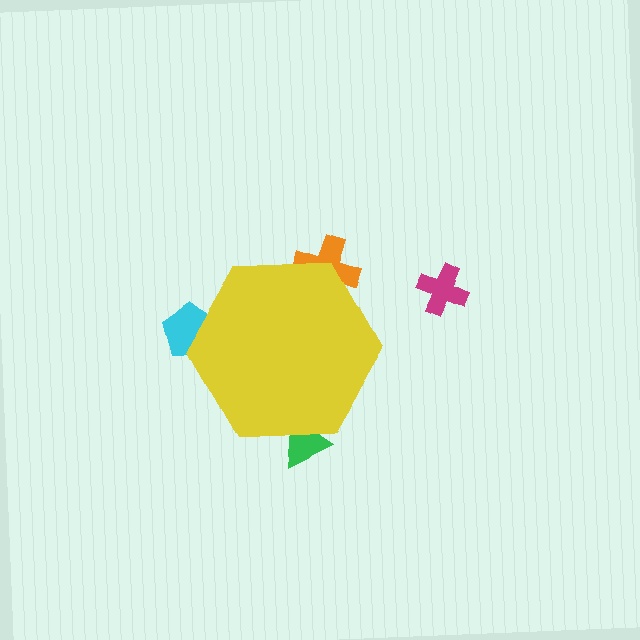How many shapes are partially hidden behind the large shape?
3 shapes are partially hidden.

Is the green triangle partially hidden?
Yes, the green triangle is partially hidden behind the yellow hexagon.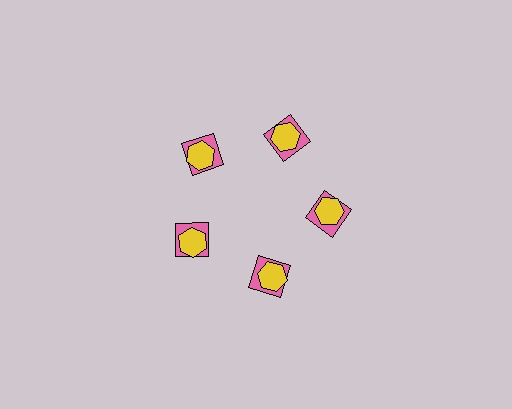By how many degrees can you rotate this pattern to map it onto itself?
The pattern maps onto itself every 72 degrees of rotation.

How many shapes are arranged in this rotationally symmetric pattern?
There are 10 shapes, arranged in 5 groups of 2.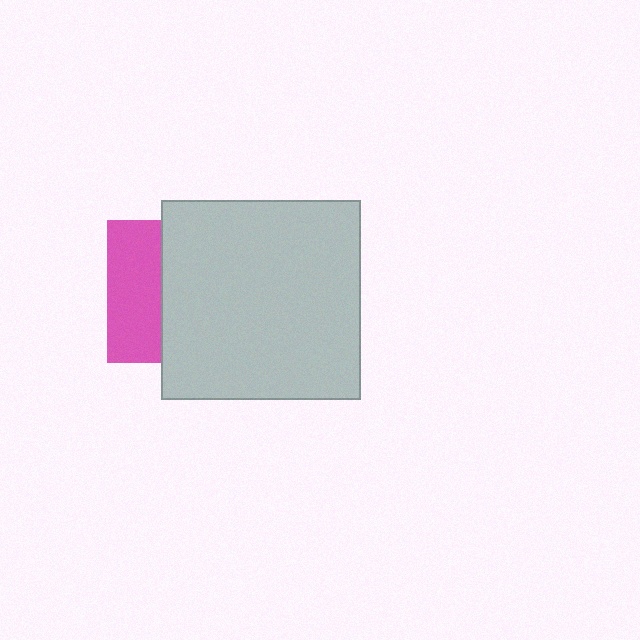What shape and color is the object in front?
The object in front is a light gray square.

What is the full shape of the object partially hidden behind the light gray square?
The partially hidden object is a pink square.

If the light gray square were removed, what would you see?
You would see the complete pink square.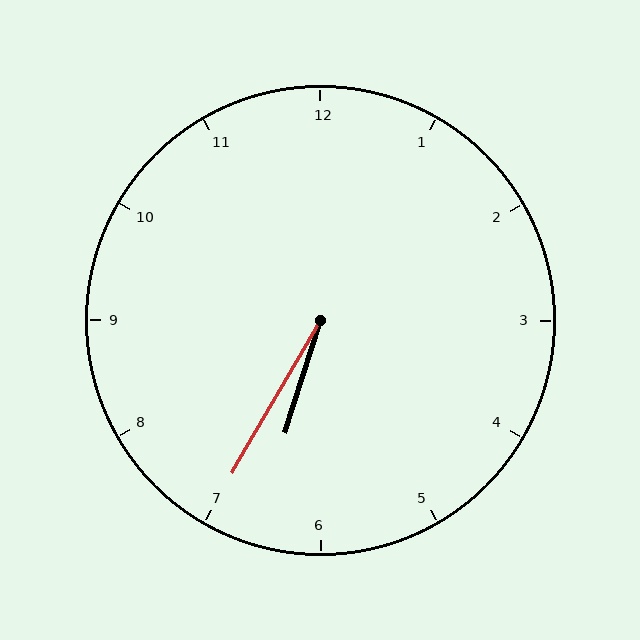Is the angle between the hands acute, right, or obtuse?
It is acute.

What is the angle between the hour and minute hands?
Approximately 12 degrees.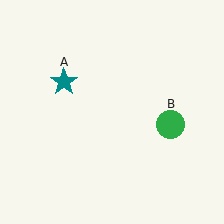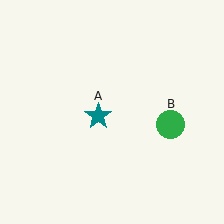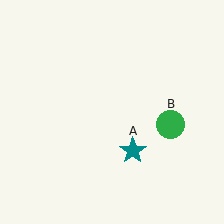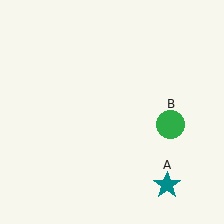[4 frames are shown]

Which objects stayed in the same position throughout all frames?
Green circle (object B) remained stationary.